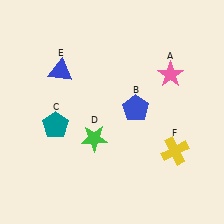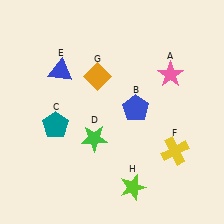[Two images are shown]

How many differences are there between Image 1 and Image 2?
There are 2 differences between the two images.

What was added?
An orange diamond (G), a lime star (H) were added in Image 2.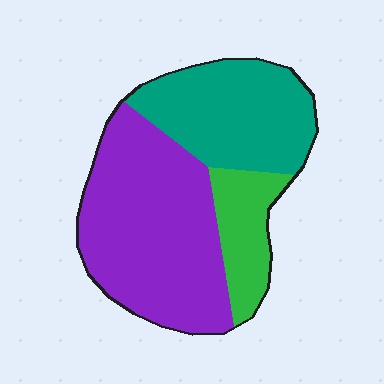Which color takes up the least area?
Green, at roughly 15%.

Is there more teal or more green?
Teal.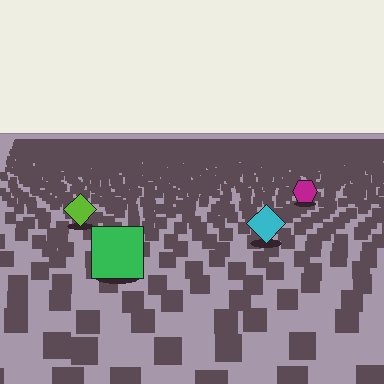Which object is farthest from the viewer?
The magenta hexagon is farthest from the viewer. It appears smaller and the ground texture around it is denser.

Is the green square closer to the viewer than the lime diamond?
Yes. The green square is closer — you can tell from the texture gradient: the ground texture is coarser near it.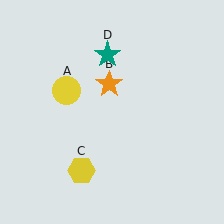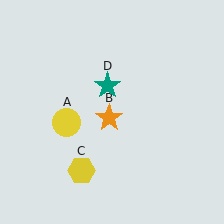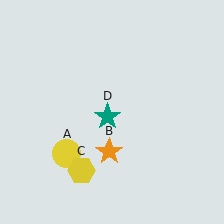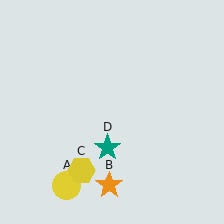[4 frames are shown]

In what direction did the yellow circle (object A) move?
The yellow circle (object A) moved down.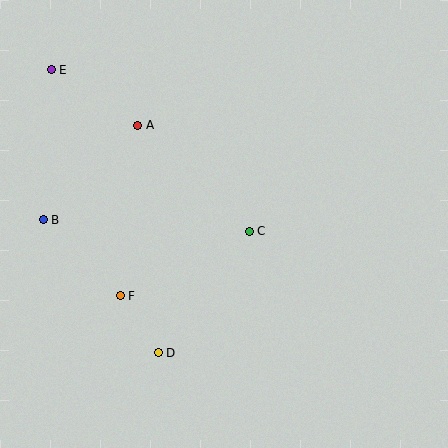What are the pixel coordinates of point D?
Point D is at (158, 353).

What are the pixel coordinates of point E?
Point E is at (51, 70).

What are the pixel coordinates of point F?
Point F is at (120, 296).